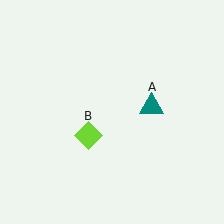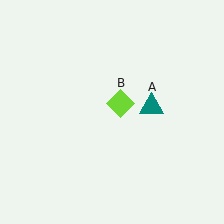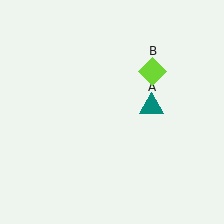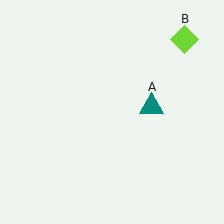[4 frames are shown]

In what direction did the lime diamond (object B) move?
The lime diamond (object B) moved up and to the right.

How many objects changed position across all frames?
1 object changed position: lime diamond (object B).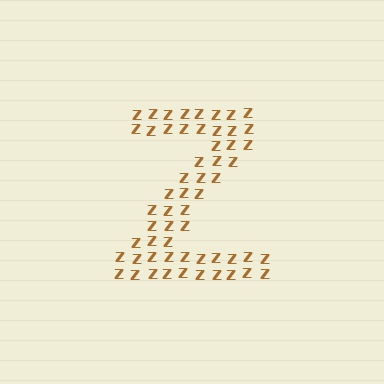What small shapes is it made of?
It is made of small letter Z's.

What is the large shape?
The large shape is the letter Z.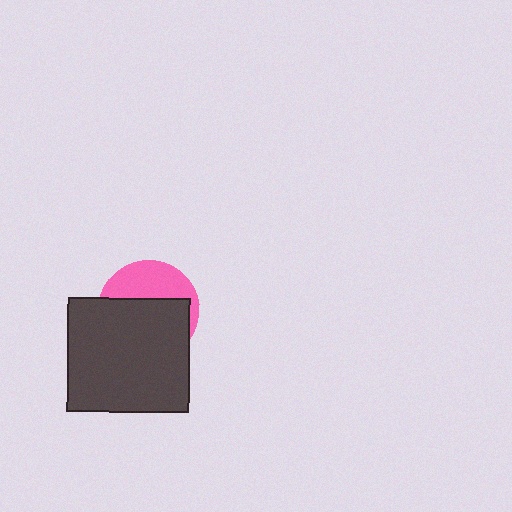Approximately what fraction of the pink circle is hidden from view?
Roughly 62% of the pink circle is hidden behind the dark gray rectangle.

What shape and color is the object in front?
The object in front is a dark gray rectangle.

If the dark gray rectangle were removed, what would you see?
You would see the complete pink circle.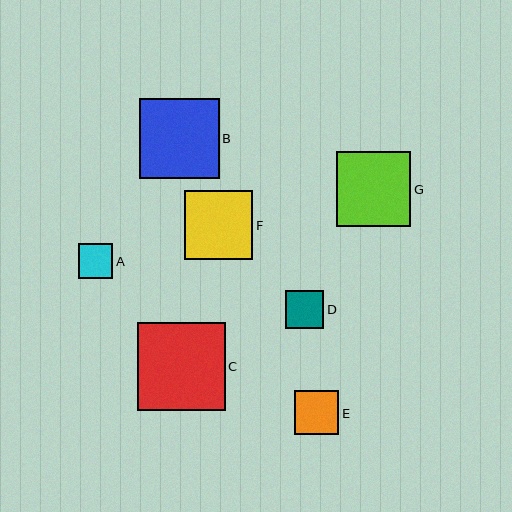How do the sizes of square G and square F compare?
Square G and square F are approximately the same size.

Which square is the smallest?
Square A is the smallest with a size of approximately 35 pixels.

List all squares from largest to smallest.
From largest to smallest: C, B, G, F, E, D, A.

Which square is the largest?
Square C is the largest with a size of approximately 88 pixels.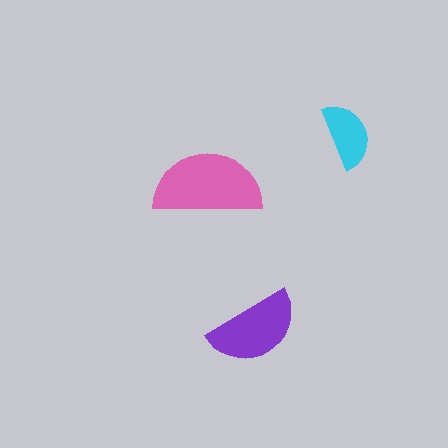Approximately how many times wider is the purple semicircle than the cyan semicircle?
About 1.5 times wider.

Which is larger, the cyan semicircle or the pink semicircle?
The pink one.